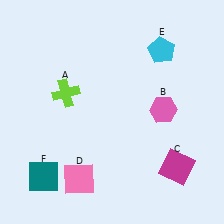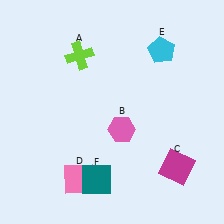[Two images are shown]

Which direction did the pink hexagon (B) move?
The pink hexagon (B) moved left.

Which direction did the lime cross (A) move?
The lime cross (A) moved up.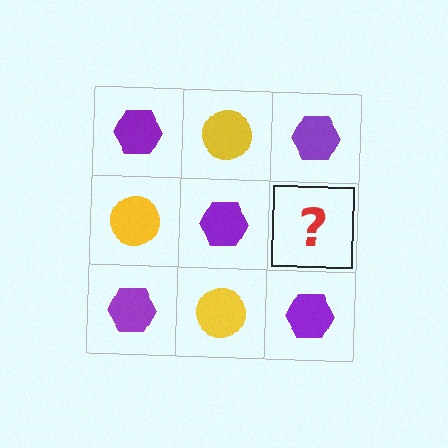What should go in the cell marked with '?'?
The missing cell should contain a yellow circle.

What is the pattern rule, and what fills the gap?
The rule is that it alternates purple hexagon and yellow circle in a checkerboard pattern. The gap should be filled with a yellow circle.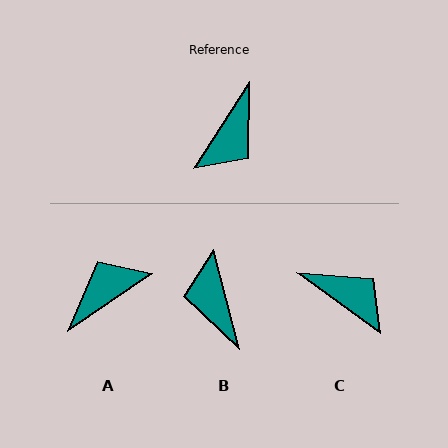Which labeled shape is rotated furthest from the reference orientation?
A, about 157 degrees away.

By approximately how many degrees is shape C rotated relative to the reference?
Approximately 87 degrees counter-clockwise.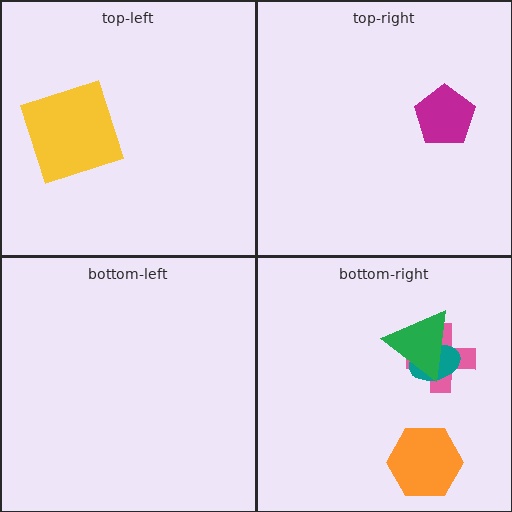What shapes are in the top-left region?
The yellow square.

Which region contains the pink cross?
The bottom-right region.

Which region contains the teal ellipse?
The bottom-right region.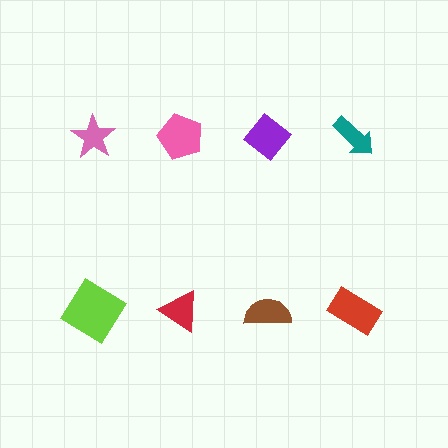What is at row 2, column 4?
A red rectangle.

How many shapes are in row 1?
4 shapes.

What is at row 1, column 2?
A pink pentagon.